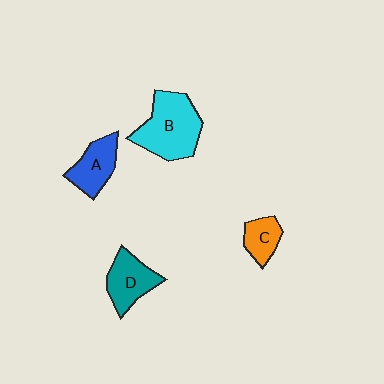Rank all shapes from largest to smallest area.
From largest to smallest: B (cyan), D (teal), A (blue), C (orange).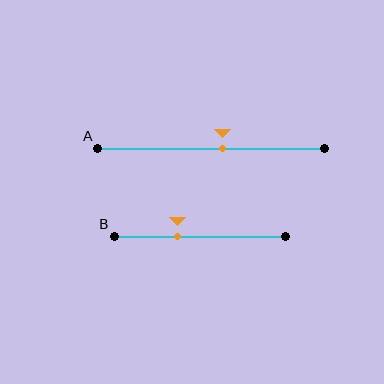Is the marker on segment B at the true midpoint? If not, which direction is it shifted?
No, the marker on segment B is shifted to the left by about 13% of the segment length.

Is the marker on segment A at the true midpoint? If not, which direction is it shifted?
No, the marker on segment A is shifted to the right by about 5% of the segment length.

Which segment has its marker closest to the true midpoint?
Segment A has its marker closest to the true midpoint.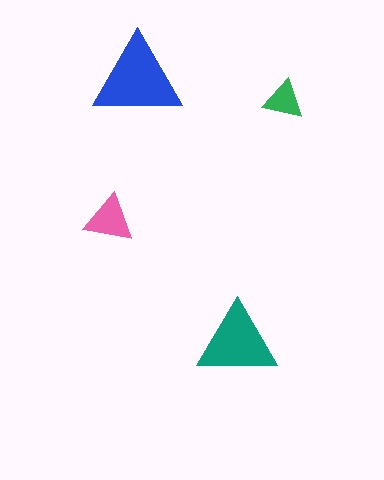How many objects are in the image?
There are 4 objects in the image.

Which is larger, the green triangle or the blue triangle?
The blue one.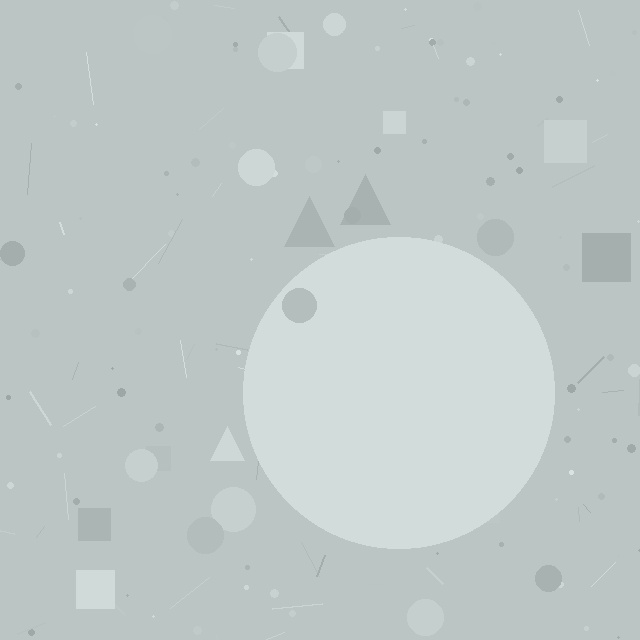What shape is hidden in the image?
A circle is hidden in the image.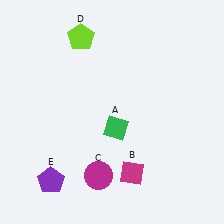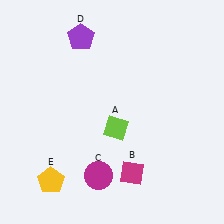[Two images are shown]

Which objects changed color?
A changed from green to lime. D changed from lime to purple. E changed from purple to yellow.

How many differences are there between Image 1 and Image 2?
There are 3 differences between the two images.